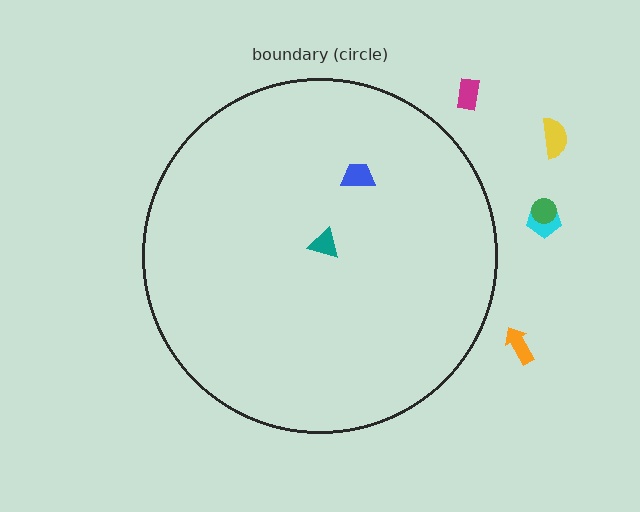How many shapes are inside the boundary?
2 inside, 5 outside.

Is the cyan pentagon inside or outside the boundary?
Outside.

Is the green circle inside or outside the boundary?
Outside.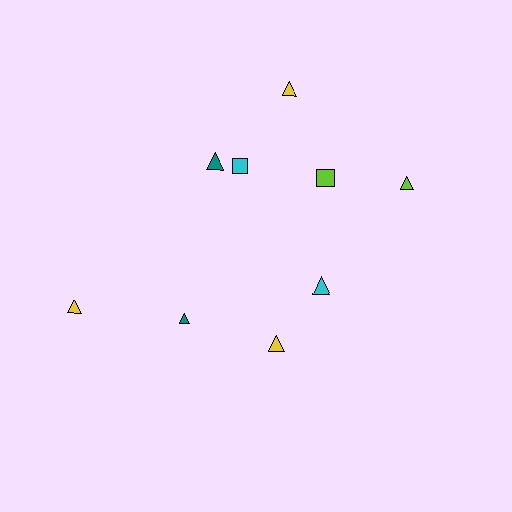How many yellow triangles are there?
There are 3 yellow triangles.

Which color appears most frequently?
Yellow, with 3 objects.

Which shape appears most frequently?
Triangle, with 7 objects.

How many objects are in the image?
There are 9 objects.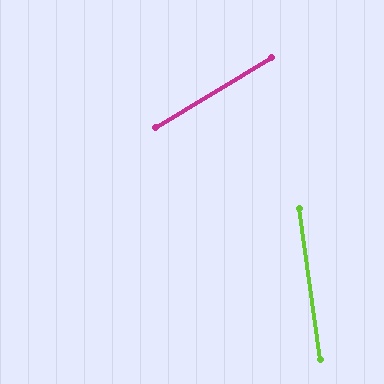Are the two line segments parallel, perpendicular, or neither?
Neither parallel nor perpendicular — they differ by about 67°.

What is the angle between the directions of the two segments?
Approximately 67 degrees.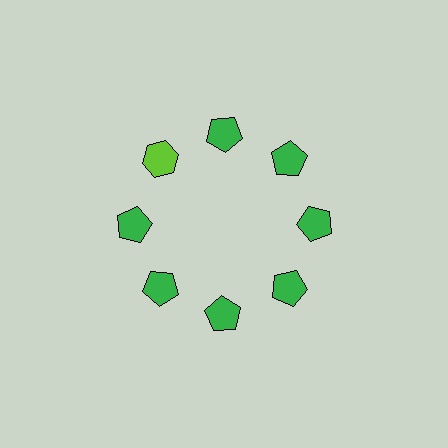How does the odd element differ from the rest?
It differs in both color (lime instead of green) and shape (hexagon instead of pentagon).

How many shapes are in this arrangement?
There are 8 shapes arranged in a ring pattern.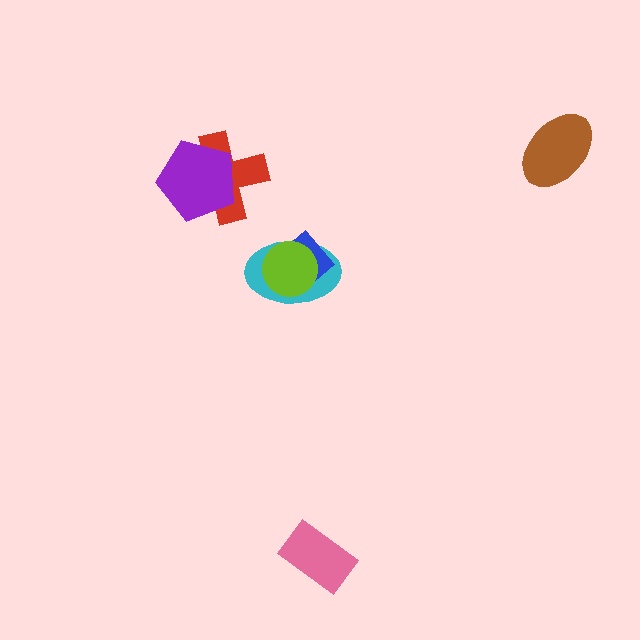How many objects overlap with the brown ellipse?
0 objects overlap with the brown ellipse.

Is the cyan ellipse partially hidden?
Yes, it is partially covered by another shape.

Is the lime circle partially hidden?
No, no other shape covers it.